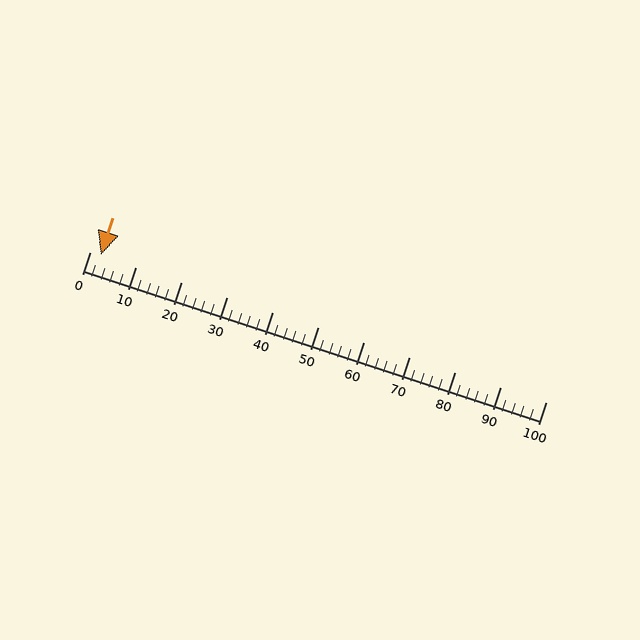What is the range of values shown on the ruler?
The ruler shows values from 0 to 100.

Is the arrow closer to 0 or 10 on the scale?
The arrow is closer to 0.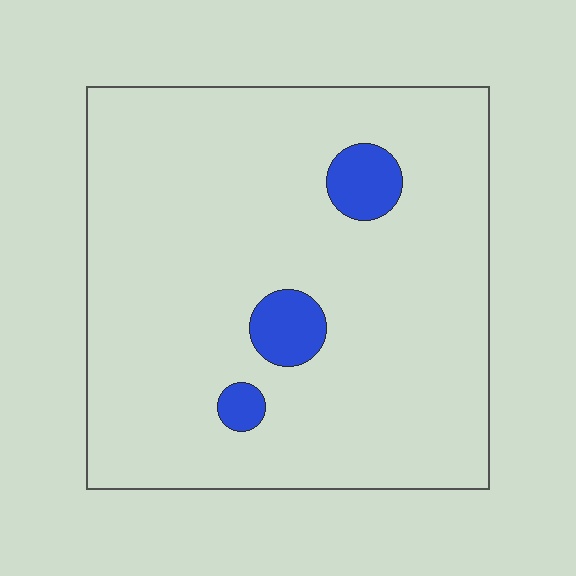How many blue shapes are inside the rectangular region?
3.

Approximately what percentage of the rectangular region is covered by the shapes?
Approximately 5%.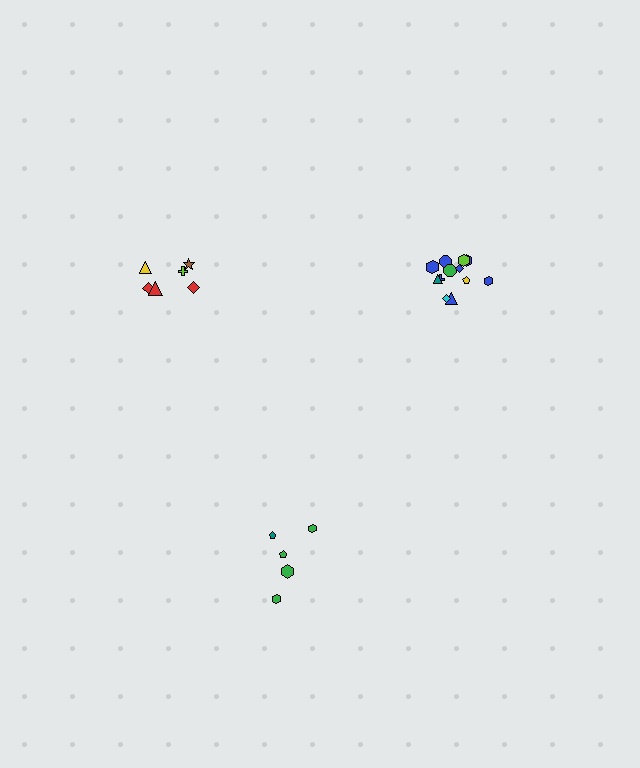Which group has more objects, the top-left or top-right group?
The top-right group.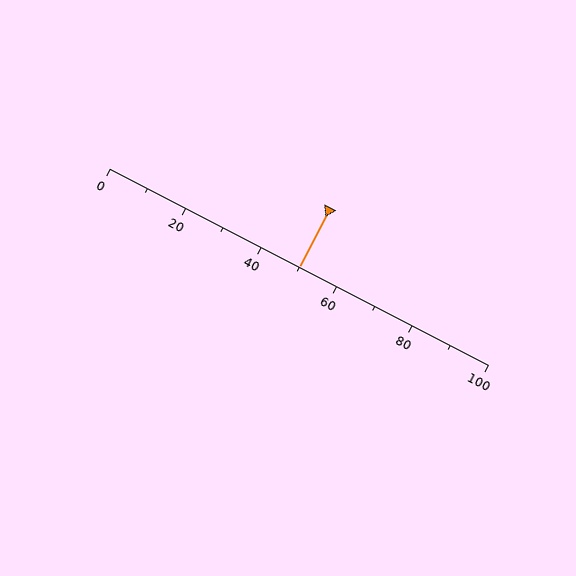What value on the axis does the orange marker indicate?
The marker indicates approximately 50.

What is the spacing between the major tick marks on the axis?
The major ticks are spaced 20 apart.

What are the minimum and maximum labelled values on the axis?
The axis runs from 0 to 100.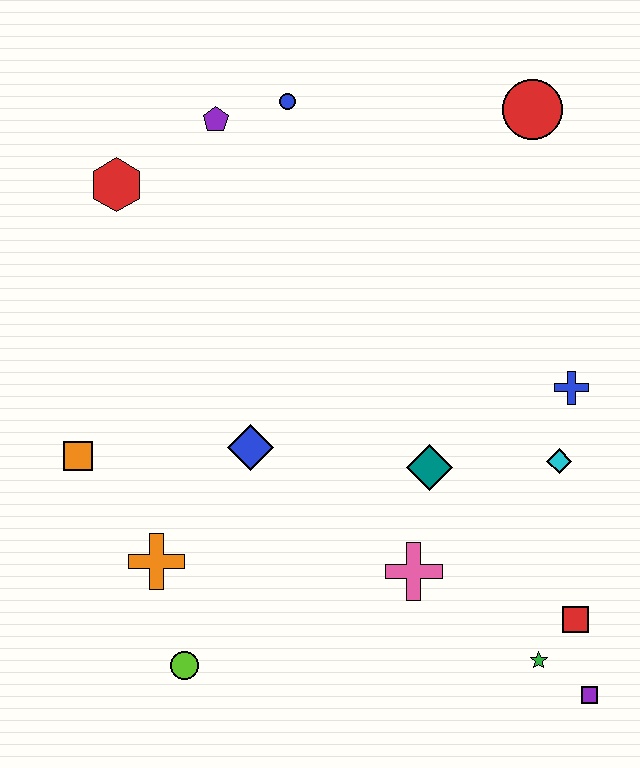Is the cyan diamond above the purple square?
Yes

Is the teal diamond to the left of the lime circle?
No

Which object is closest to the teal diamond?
The pink cross is closest to the teal diamond.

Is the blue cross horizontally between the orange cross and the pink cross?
No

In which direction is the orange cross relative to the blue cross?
The orange cross is to the left of the blue cross.